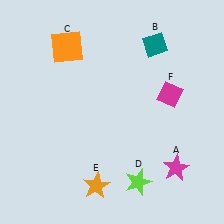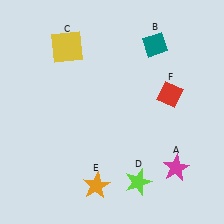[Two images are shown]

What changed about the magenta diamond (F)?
In Image 1, F is magenta. In Image 2, it changed to red.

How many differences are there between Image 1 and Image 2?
There are 2 differences between the two images.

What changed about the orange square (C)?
In Image 1, C is orange. In Image 2, it changed to yellow.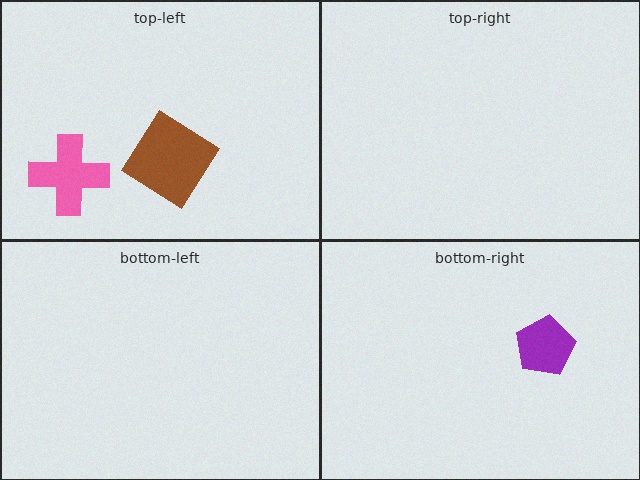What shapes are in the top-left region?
The brown diamond, the pink cross.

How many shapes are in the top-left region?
2.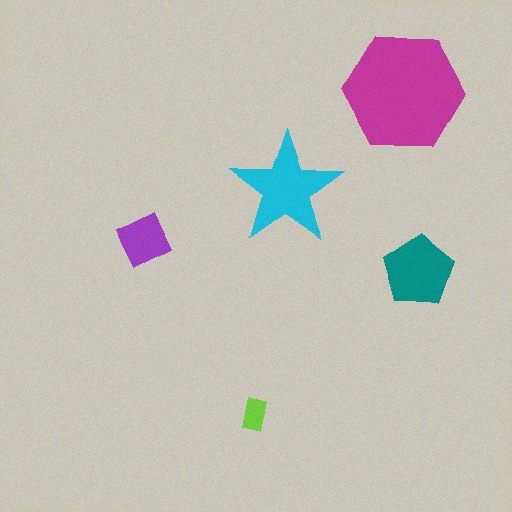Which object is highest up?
The magenta hexagon is topmost.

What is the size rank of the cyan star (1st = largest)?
2nd.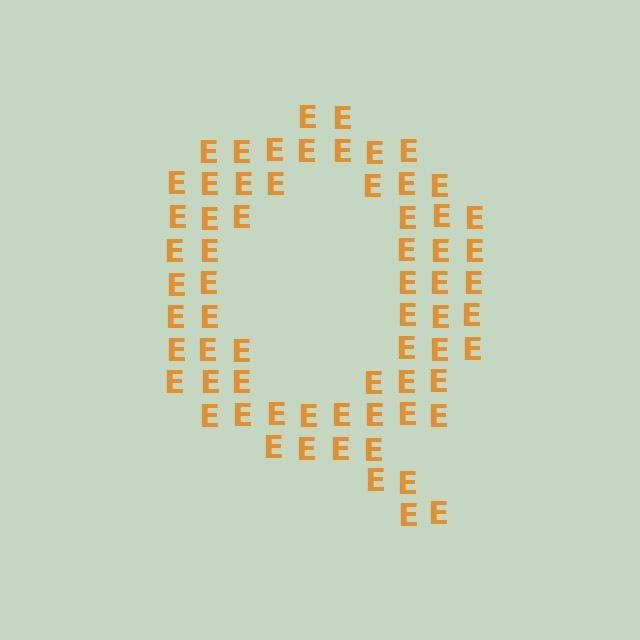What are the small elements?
The small elements are letter E's.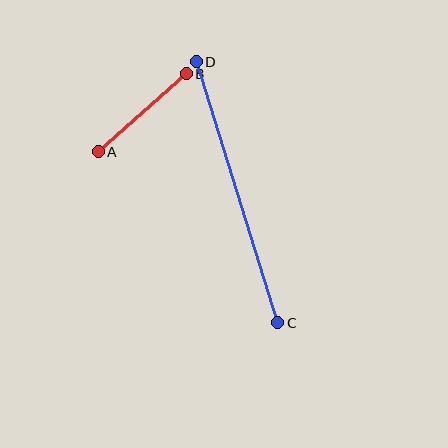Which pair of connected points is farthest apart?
Points C and D are farthest apart.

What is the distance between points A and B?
The distance is approximately 117 pixels.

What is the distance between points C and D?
The distance is approximately 273 pixels.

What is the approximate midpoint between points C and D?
The midpoint is at approximately (237, 192) pixels.